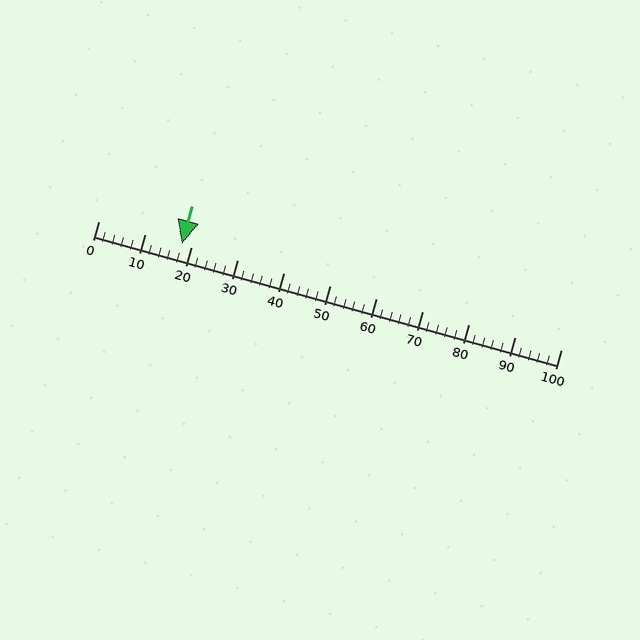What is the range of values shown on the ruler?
The ruler shows values from 0 to 100.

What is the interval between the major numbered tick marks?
The major tick marks are spaced 10 units apart.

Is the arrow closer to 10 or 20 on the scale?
The arrow is closer to 20.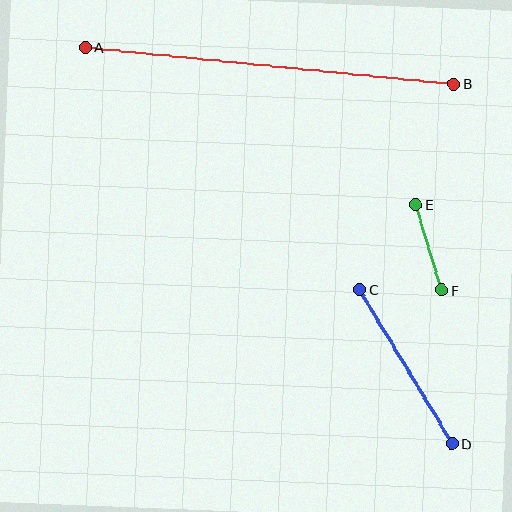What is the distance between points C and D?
The distance is approximately 180 pixels.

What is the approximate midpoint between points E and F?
The midpoint is at approximately (429, 247) pixels.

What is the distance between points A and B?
The distance is approximately 370 pixels.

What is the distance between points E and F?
The distance is approximately 89 pixels.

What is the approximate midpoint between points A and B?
The midpoint is at approximately (269, 66) pixels.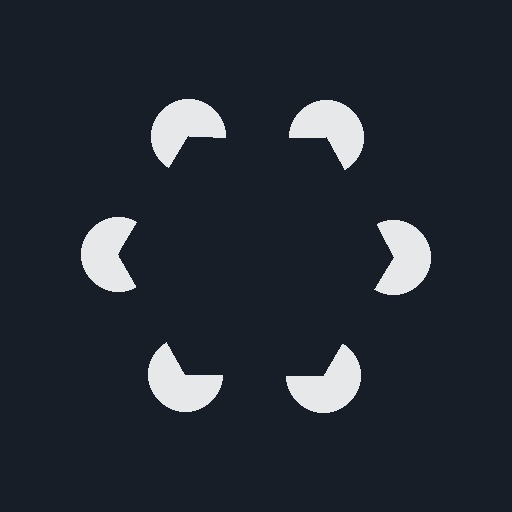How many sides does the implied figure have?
6 sides.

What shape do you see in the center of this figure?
An illusory hexagon — its edges are inferred from the aligned wedge cuts in the pac-man discs, not physically drawn.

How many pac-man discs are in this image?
There are 6 — one at each vertex of the illusory hexagon.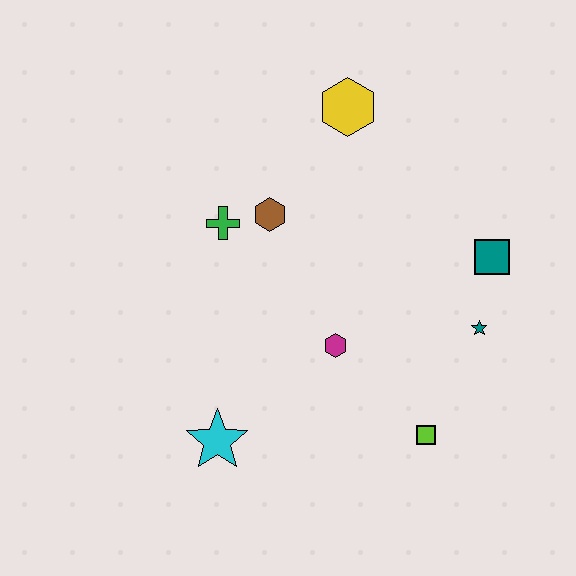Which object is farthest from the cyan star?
The yellow hexagon is farthest from the cyan star.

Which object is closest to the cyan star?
The magenta hexagon is closest to the cyan star.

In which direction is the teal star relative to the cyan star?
The teal star is to the right of the cyan star.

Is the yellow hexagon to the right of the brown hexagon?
Yes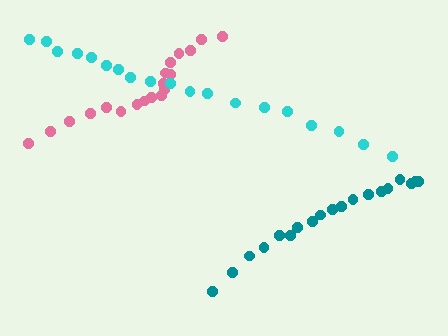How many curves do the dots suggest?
There are 3 distinct paths.